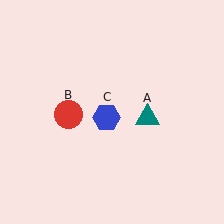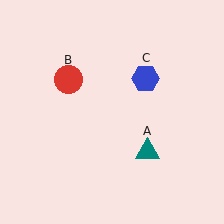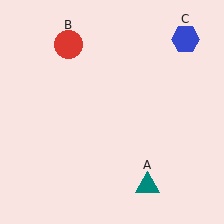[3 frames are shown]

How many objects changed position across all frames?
3 objects changed position: teal triangle (object A), red circle (object B), blue hexagon (object C).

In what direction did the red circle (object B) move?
The red circle (object B) moved up.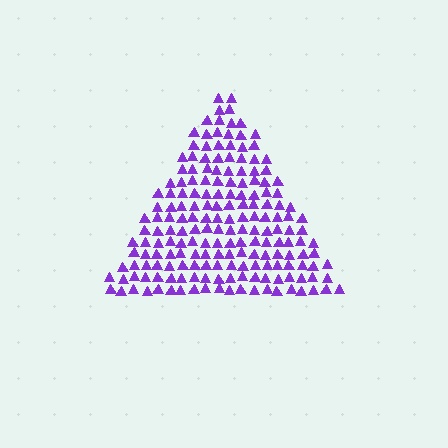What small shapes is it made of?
It is made of small triangles.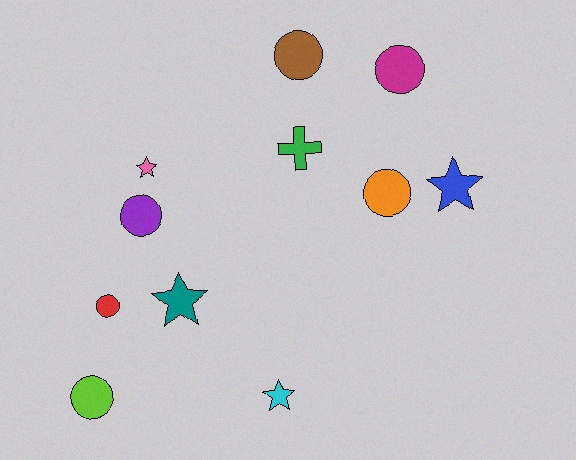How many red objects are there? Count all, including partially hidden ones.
There is 1 red object.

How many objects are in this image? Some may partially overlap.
There are 11 objects.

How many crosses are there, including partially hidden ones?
There is 1 cross.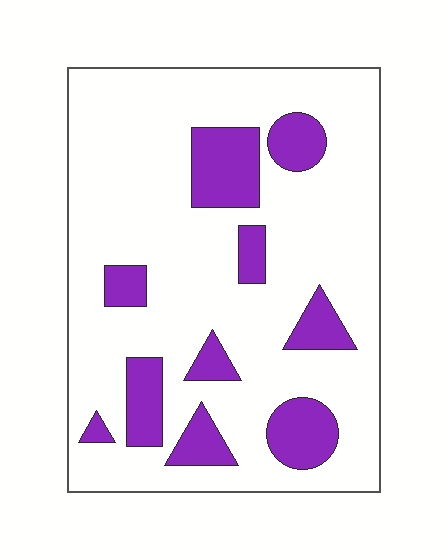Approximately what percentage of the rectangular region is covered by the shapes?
Approximately 20%.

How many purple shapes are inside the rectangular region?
10.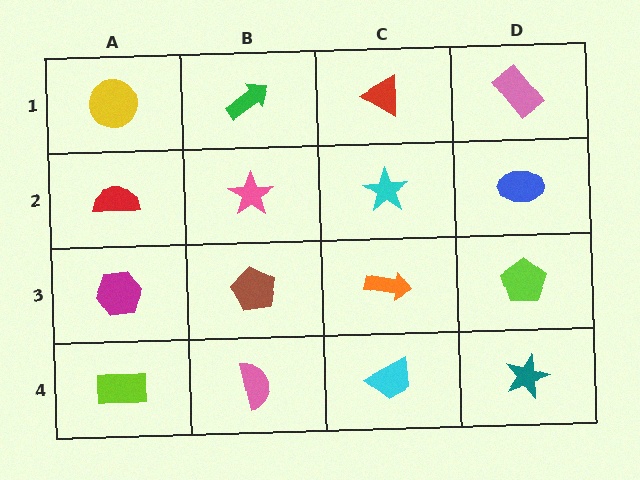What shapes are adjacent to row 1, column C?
A cyan star (row 2, column C), a green arrow (row 1, column B), a pink rectangle (row 1, column D).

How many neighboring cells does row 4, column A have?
2.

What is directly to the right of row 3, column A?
A brown pentagon.